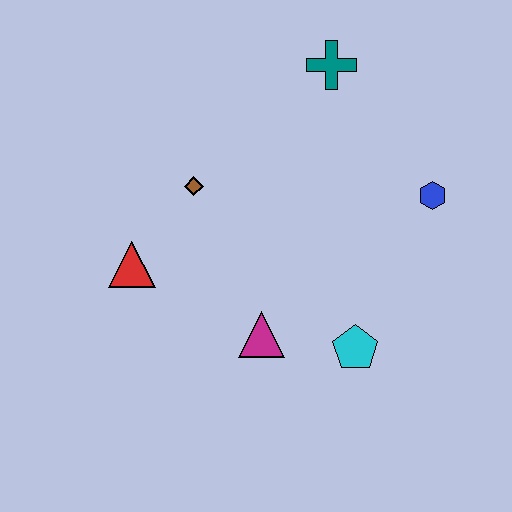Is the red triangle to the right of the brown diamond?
No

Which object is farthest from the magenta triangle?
The teal cross is farthest from the magenta triangle.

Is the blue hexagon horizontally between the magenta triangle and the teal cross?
No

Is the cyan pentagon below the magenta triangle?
Yes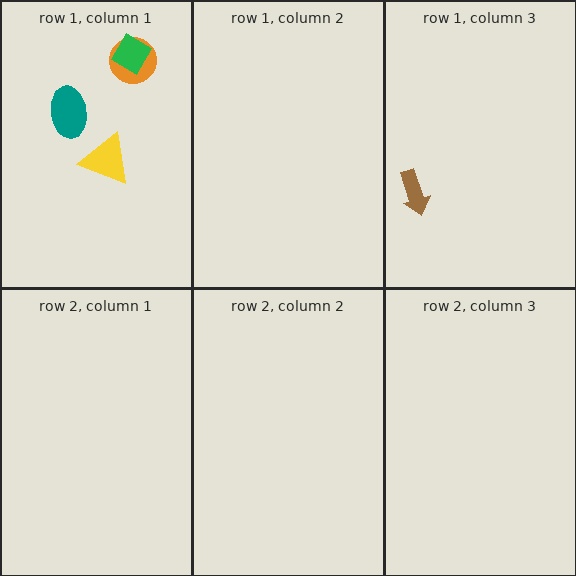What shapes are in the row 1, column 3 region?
The brown arrow.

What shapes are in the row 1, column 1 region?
The orange circle, the teal ellipse, the yellow triangle, the green diamond.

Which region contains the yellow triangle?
The row 1, column 1 region.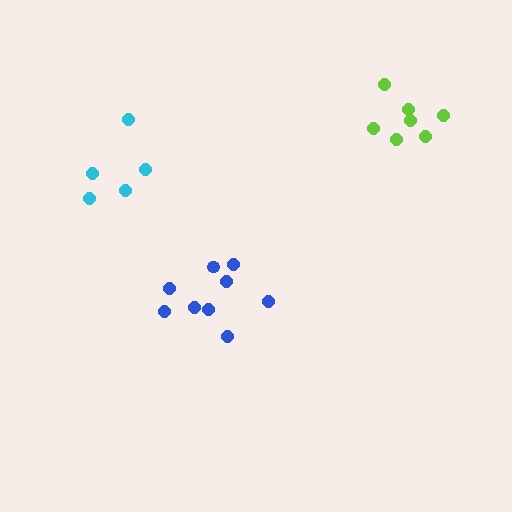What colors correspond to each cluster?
The clusters are colored: lime, cyan, blue.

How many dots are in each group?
Group 1: 7 dots, Group 2: 5 dots, Group 3: 9 dots (21 total).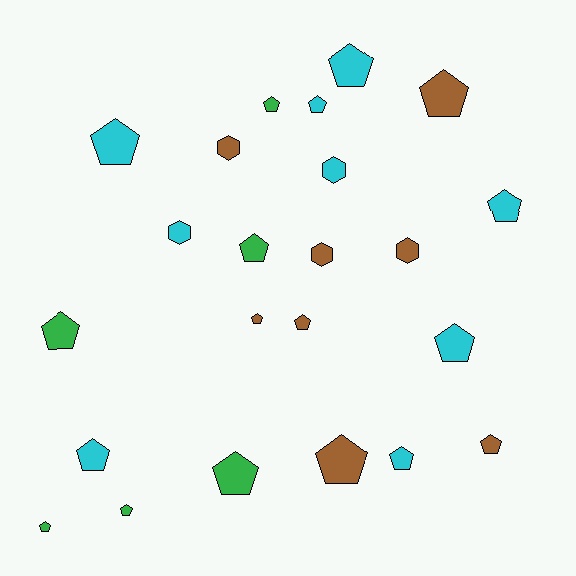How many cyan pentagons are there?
There are 7 cyan pentagons.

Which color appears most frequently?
Cyan, with 9 objects.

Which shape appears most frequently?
Pentagon, with 18 objects.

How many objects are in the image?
There are 23 objects.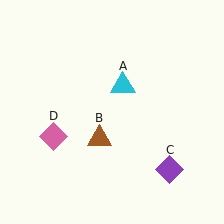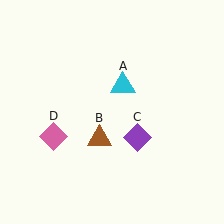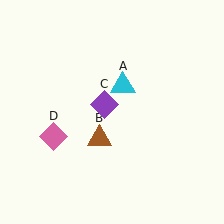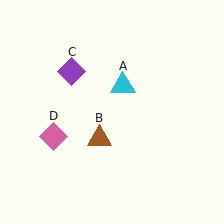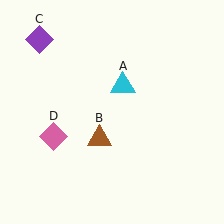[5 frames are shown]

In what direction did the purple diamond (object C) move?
The purple diamond (object C) moved up and to the left.